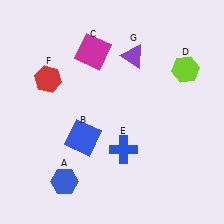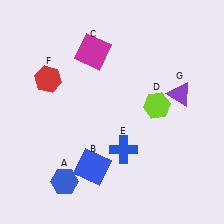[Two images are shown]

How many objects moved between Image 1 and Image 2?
3 objects moved between the two images.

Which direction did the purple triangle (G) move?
The purple triangle (G) moved right.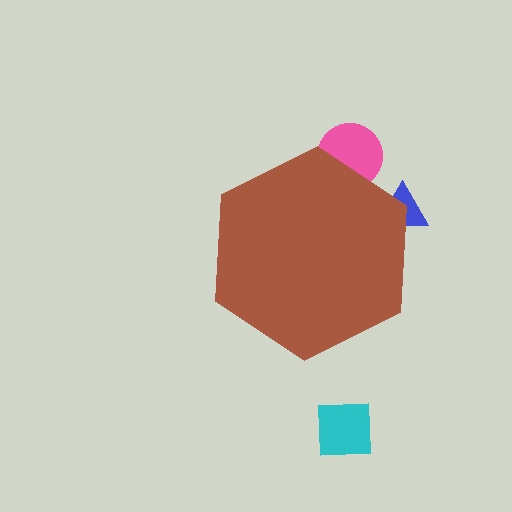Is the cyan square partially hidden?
No, the cyan square is fully visible.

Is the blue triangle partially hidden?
Yes, the blue triangle is partially hidden behind the brown hexagon.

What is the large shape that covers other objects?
A brown hexagon.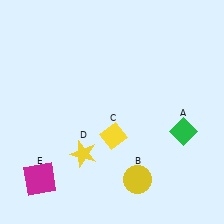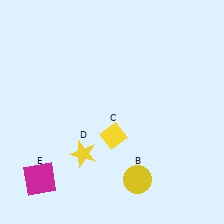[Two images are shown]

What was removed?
The green diamond (A) was removed in Image 2.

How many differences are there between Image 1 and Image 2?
There is 1 difference between the two images.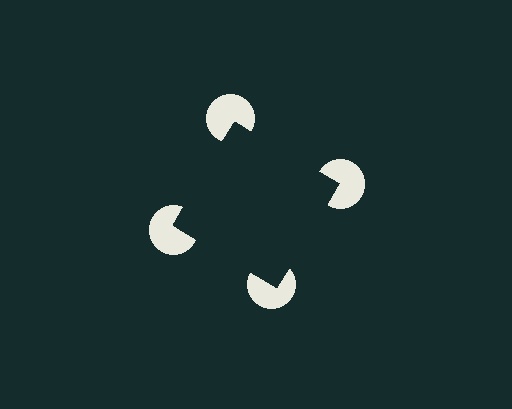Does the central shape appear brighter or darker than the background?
It typically appears slightly darker than the background, even though no actual brightness change is drawn.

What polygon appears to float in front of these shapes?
An illusory square — its edges are inferred from the aligned wedge cuts in the pac-man discs, not physically drawn.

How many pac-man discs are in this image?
There are 4 — one at each vertex of the illusory square.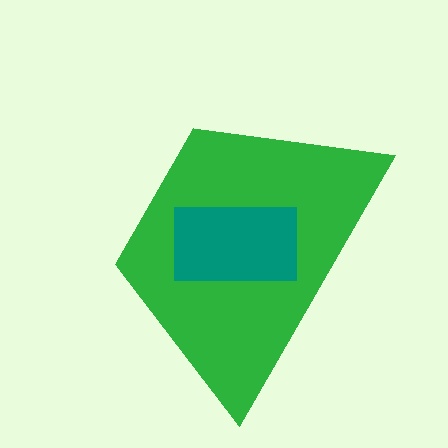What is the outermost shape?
The green trapezoid.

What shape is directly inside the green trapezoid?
The teal rectangle.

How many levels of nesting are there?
2.